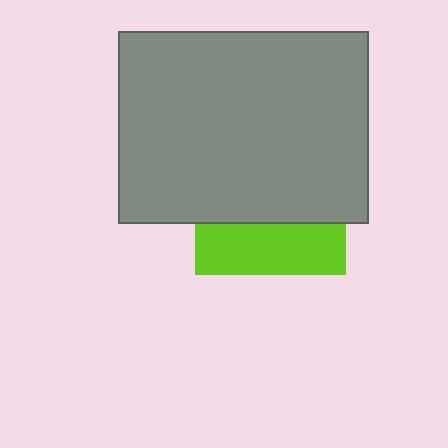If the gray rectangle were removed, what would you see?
You would see the complete lime square.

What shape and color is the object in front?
The object in front is a gray rectangle.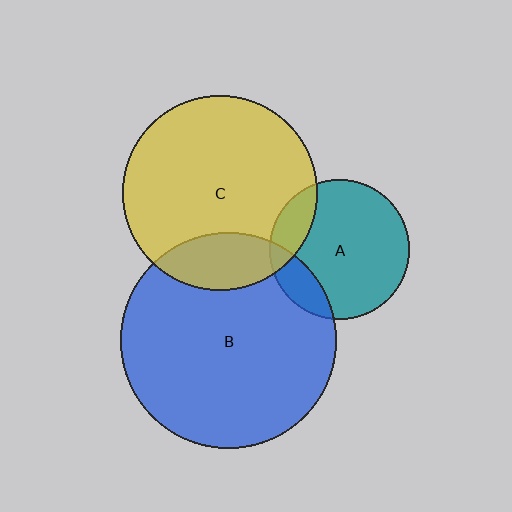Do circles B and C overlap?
Yes.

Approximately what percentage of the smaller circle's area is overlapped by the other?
Approximately 20%.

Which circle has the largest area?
Circle B (blue).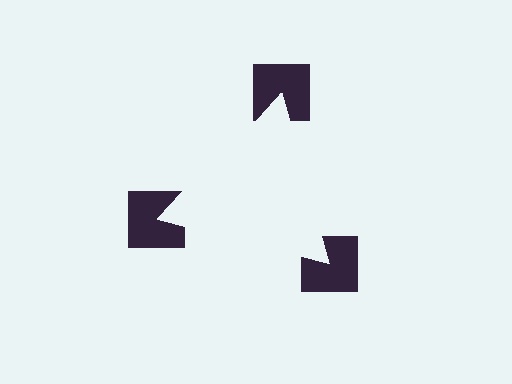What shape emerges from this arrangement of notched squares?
An illusory triangle — its edges are inferred from the aligned wedge cuts in the notched squares, not physically drawn.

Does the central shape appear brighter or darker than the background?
It typically appears slightly brighter than the background, even though no actual brightness change is drawn.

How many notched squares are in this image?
There are 3 — one at each vertex of the illusory triangle.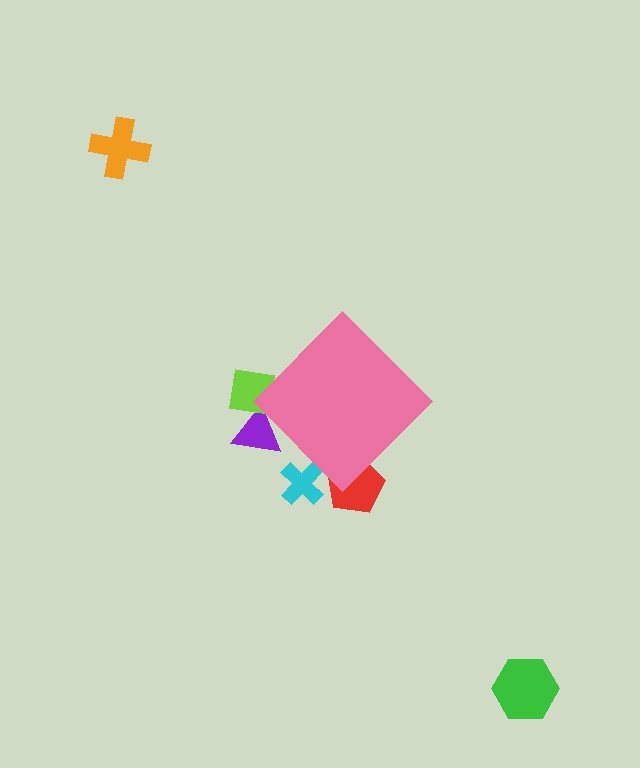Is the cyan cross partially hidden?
Yes, the cyan cross is partially hidden behind the pink diamond.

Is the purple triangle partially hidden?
Yes, the purple triangle is partially hidden behind the pink diamond.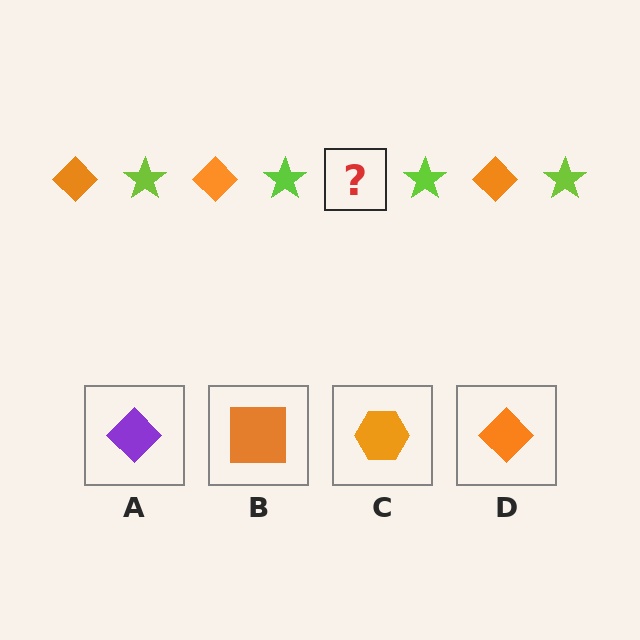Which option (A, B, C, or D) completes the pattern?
D.